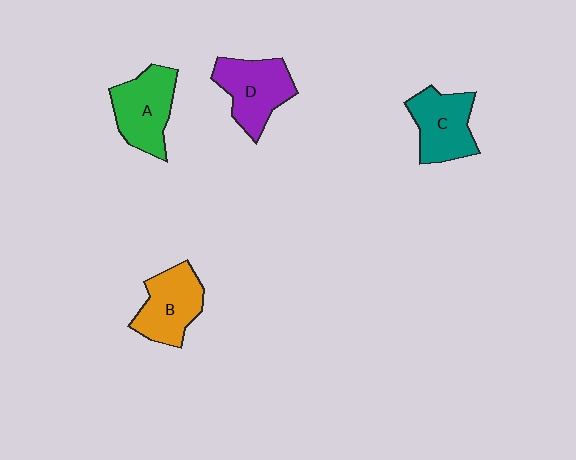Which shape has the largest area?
Shape A (green).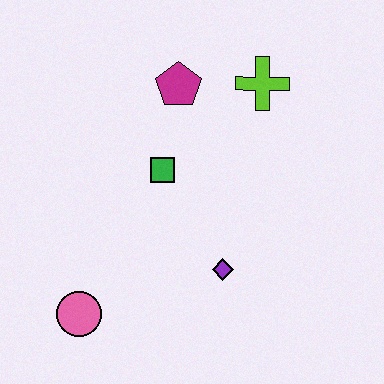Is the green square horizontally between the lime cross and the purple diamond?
No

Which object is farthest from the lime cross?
The pink circle is farthest from the lime cross.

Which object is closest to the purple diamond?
The green square is closest to the purple diamond.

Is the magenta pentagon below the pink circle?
No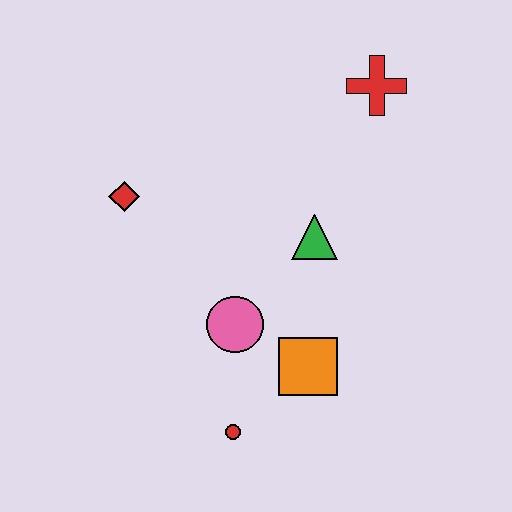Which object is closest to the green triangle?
The pink circle is closest to the green triangle.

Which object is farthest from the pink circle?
The red cross is farthest from the pink circle.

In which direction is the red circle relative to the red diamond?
The red circle is below the red diamond.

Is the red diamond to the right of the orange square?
No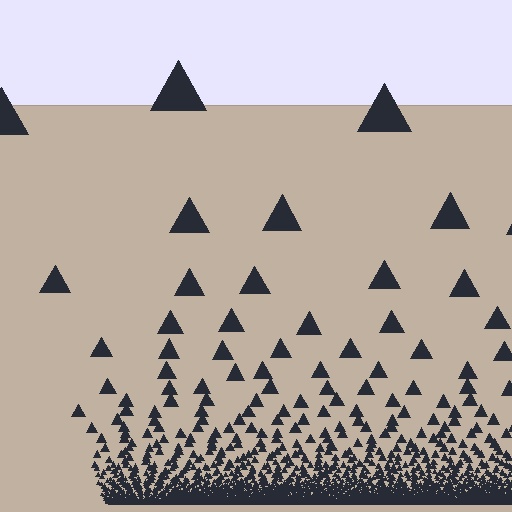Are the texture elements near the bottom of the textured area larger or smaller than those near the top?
Smaller. The gradient is inverted — elements near the bottom are smaller and denser.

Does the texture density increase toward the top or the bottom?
Density increases toward the bottom.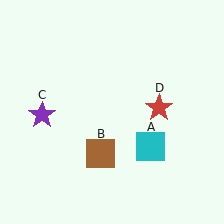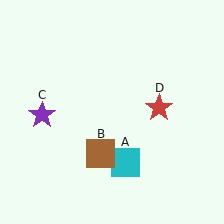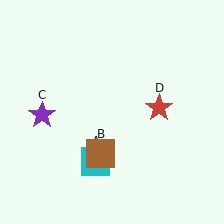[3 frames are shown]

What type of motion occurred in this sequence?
The cyan square (object A) rotated clockwise around the center of the scene.